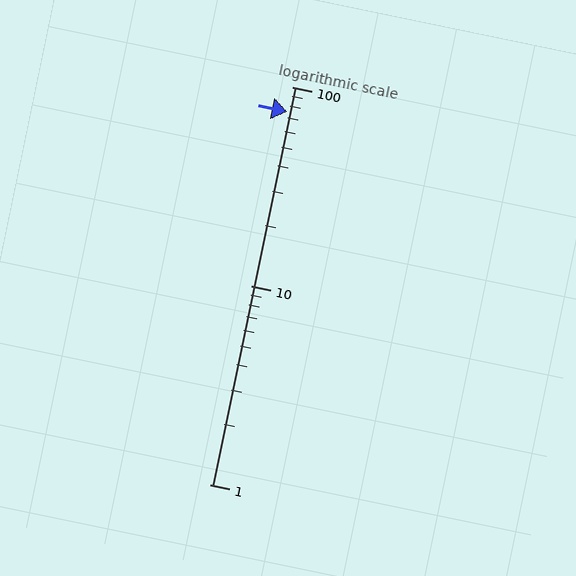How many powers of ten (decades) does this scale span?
The scale spans 2 decades, from 1 to 100.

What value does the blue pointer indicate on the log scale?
The pointer indicates approximately 75.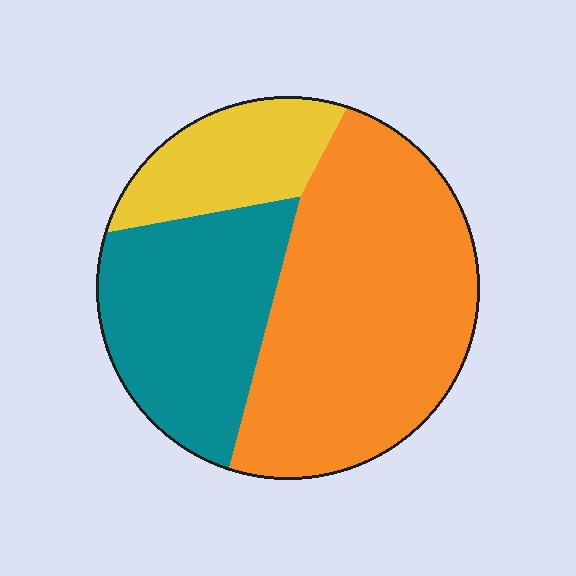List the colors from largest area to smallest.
From largest to smallest: orange, teal, yellow.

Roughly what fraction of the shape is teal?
Teal takes up about one third (1/3) of the shape.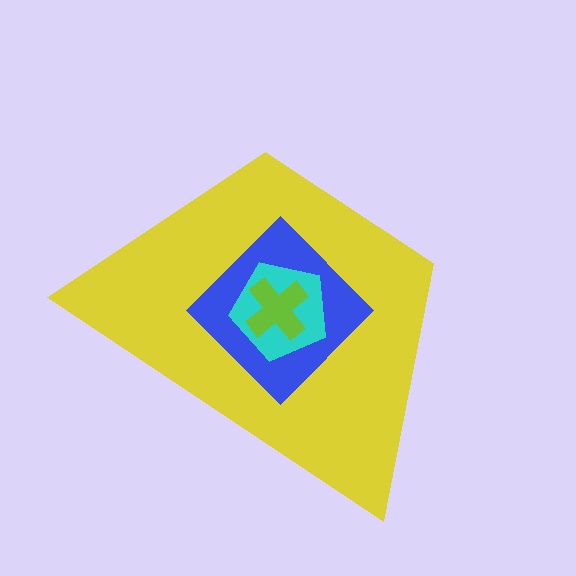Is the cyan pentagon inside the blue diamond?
Yes.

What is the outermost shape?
The yellow trapezoid.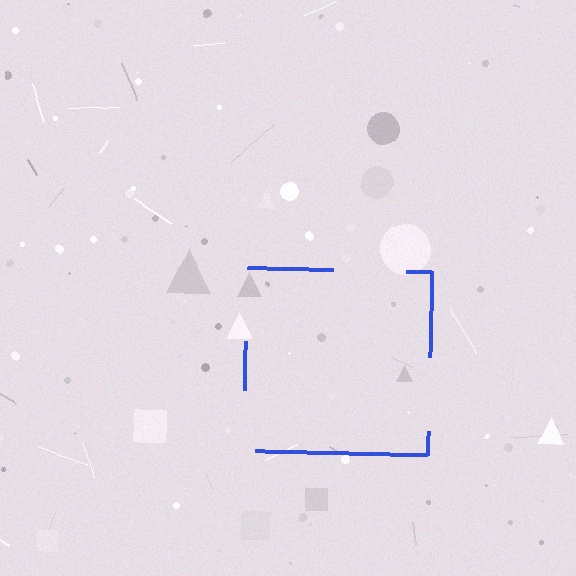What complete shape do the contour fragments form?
The contour fragments form a square.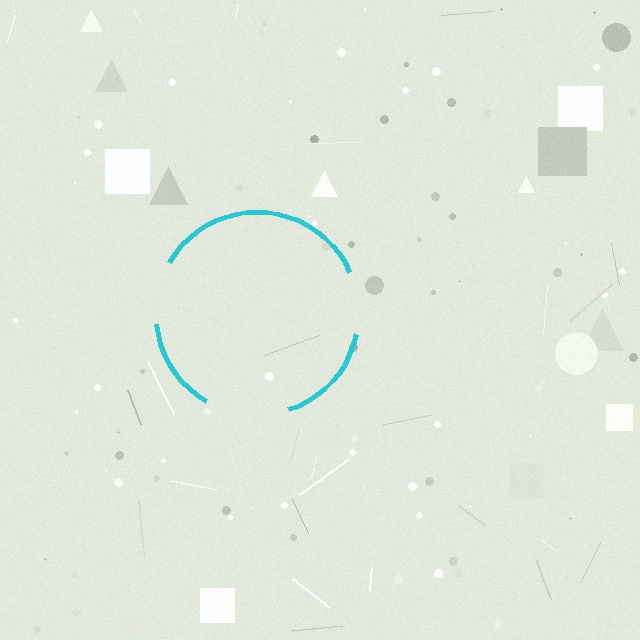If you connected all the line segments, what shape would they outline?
They would outline a circle.